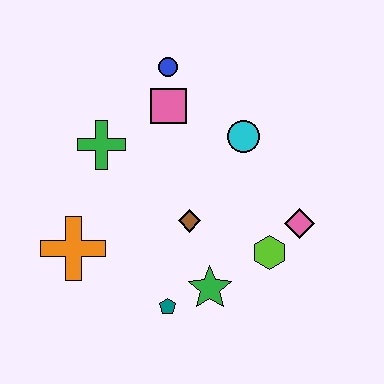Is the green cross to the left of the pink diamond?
Yes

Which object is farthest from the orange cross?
The pink diamond is farthest from the orange cross.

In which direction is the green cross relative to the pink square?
The green cross is to the left of the pink square.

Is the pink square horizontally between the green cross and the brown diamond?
Yes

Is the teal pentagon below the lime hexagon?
Yes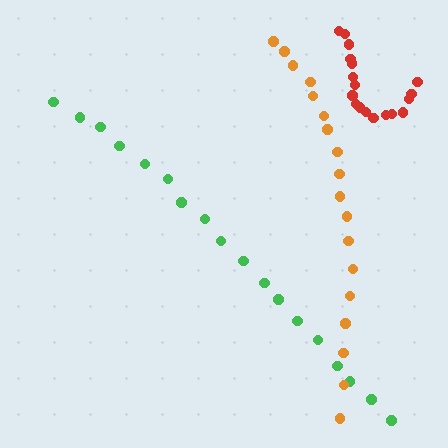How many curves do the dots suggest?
There are 3 distinct paths.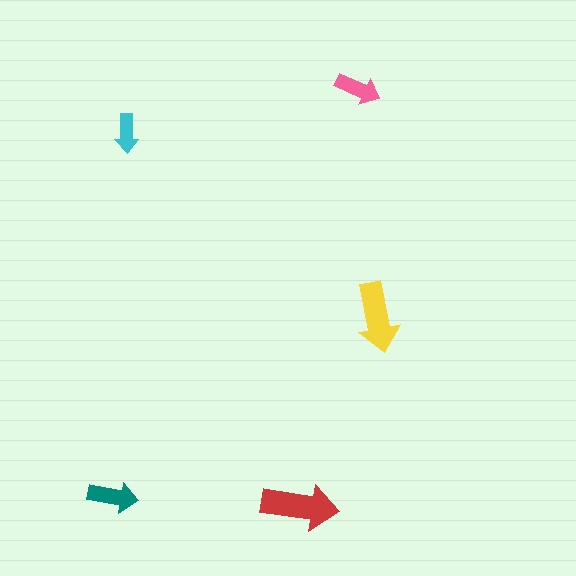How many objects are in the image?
There are 5 objects in the image.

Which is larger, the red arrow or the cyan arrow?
The red one.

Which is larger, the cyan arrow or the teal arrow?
The teal one.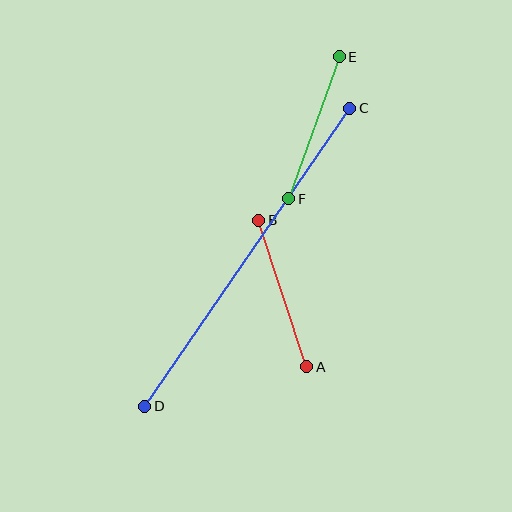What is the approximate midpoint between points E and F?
The midpoint is at approximately (314, 128) pixels.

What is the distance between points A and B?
The distance is approximately 154 pixels.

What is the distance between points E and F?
The distance is approximately 151 pixels.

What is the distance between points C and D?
The distance is approximately 362 pixels.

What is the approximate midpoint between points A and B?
The midpoint is at approximately (283, 293) pixels.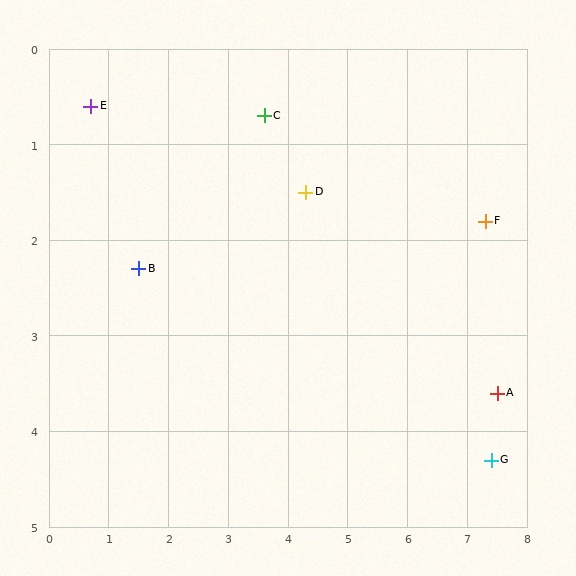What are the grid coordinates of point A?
Point A is at approximately (7.5, 3.6).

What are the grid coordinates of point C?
Point C is at approximately (3.6, 0.7).